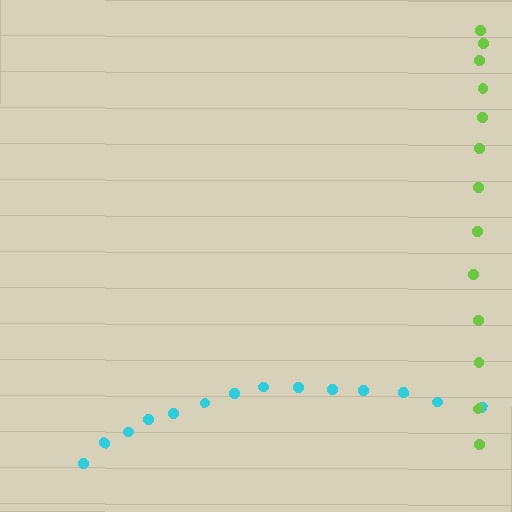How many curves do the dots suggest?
There are 2 distinct paths.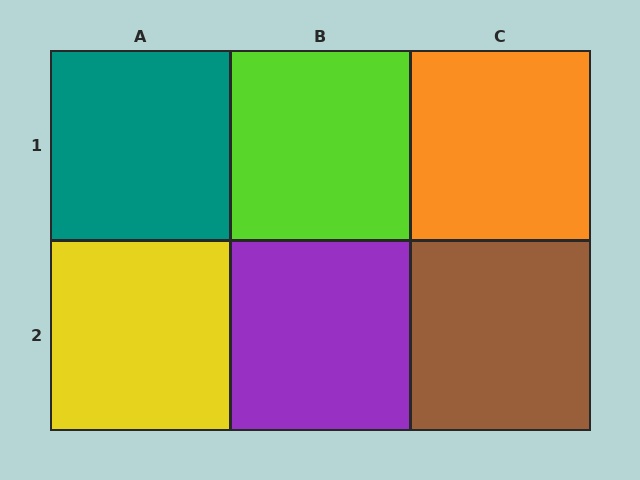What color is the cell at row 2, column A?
Yellow.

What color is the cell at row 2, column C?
Brown.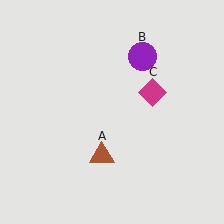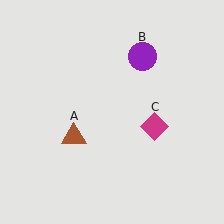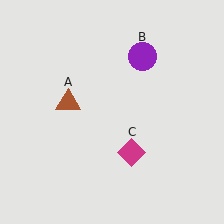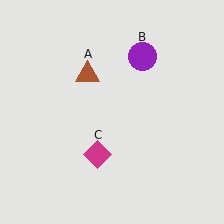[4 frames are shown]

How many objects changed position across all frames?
2 objects changed position: brown triangle (object A), magenta diamond (object C).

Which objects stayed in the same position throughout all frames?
Purple circle (object B) remained stationary.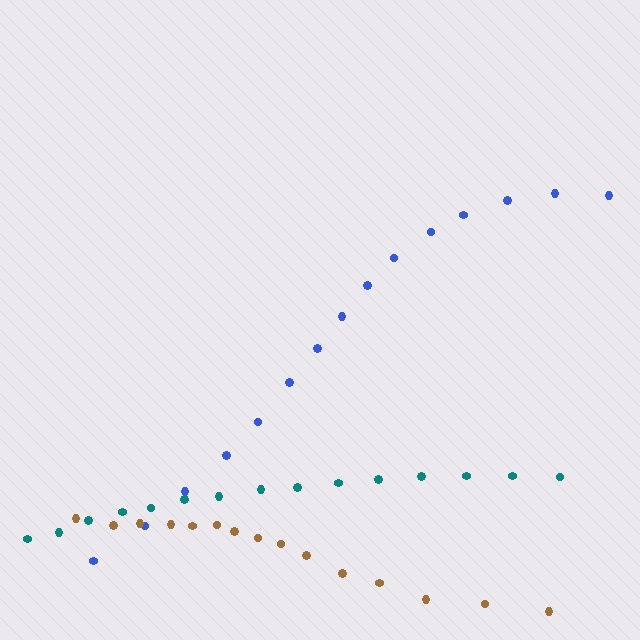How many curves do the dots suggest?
There are 3 distinct paths.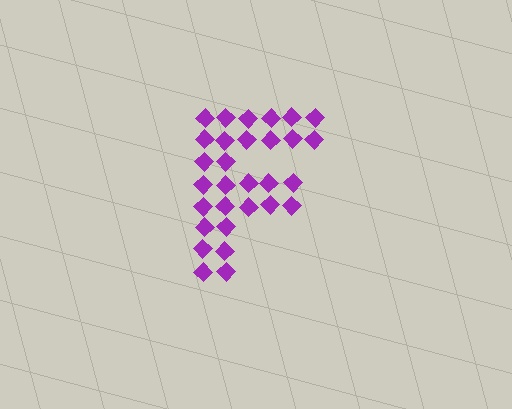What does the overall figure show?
The overall figure shows the letter F.